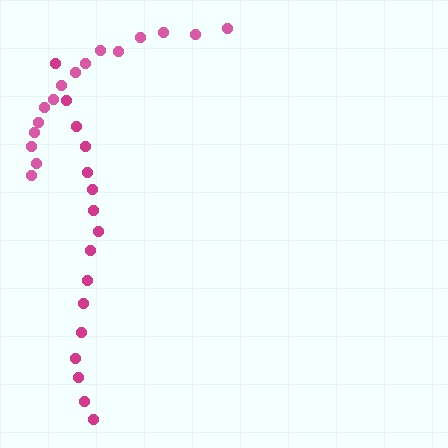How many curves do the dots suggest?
There are 2 distinct paths.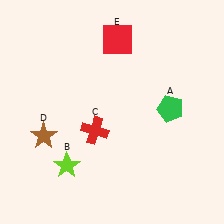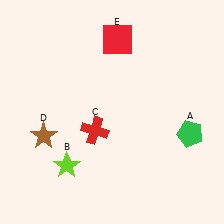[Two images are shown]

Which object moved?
The green pentagon (A) moved down.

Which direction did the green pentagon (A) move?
The green pentagon (A) moved down.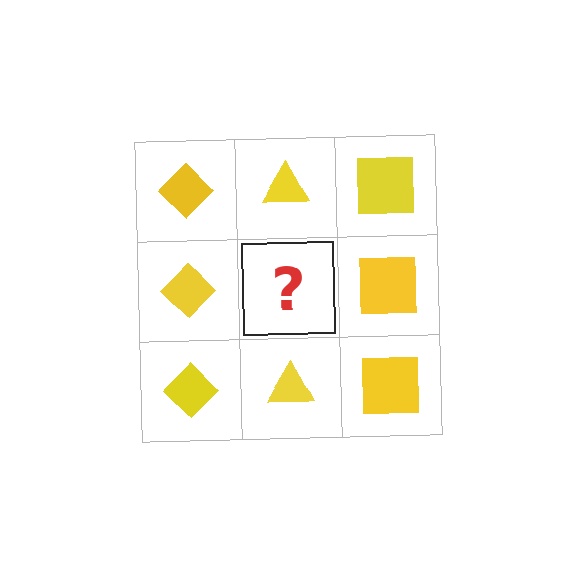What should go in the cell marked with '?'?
The missing cell should contain a yellow triangle.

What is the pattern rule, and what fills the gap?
The rule is that each column has a consistent shape. The gap should be filled with a yellow triangle.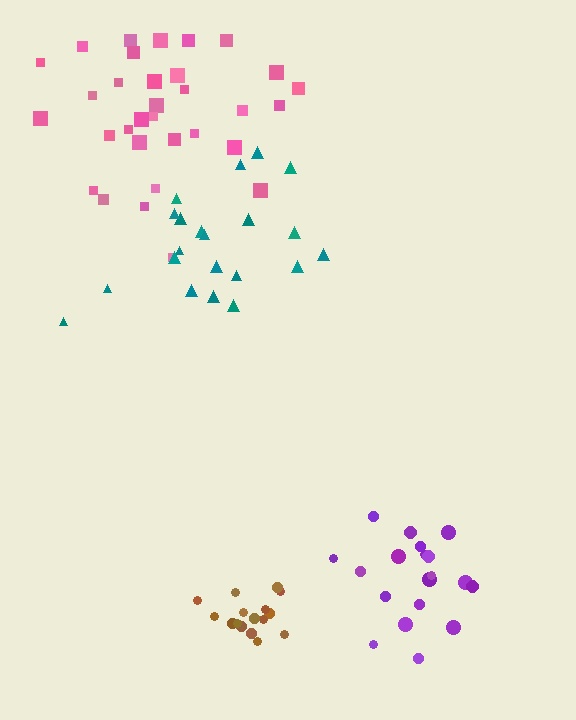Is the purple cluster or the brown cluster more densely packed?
Brown.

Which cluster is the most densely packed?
Brown.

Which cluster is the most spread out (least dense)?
Teal.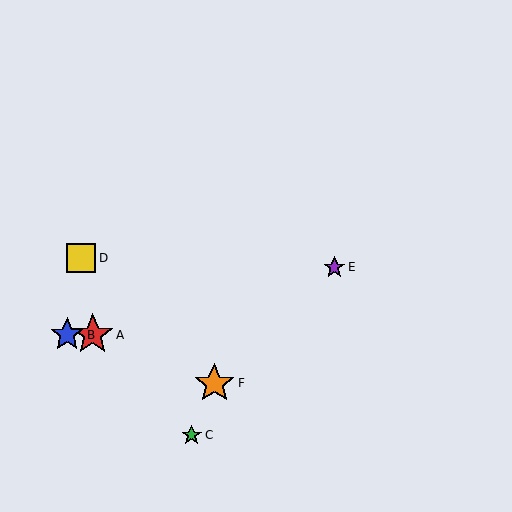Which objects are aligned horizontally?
Objects A, B are aligned horizontally.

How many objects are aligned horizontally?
2 objects (A, B) are aligned horizontally.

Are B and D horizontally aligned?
No, B is at y≈335 and D is at y≈258.